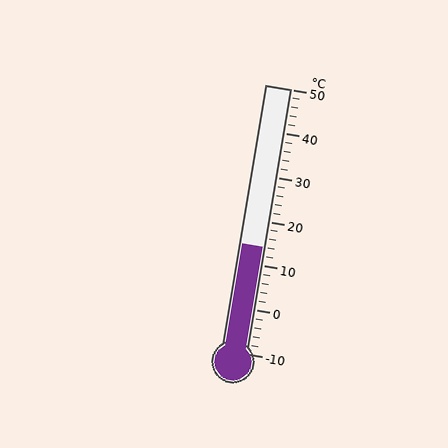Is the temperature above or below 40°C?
The temperature is below 40°C.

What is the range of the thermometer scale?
The thermometer scale ranges from -10°C to 50°C.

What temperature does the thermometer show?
The thermometer shows approximately 14°C.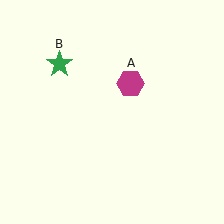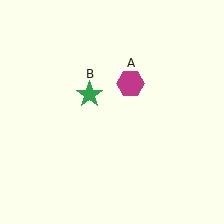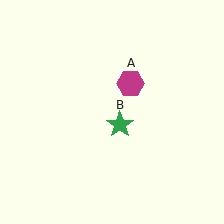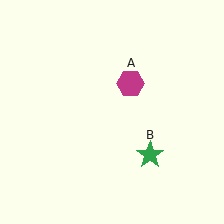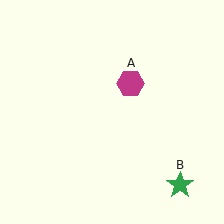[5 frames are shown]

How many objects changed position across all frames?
1 object changed position: green star (object B).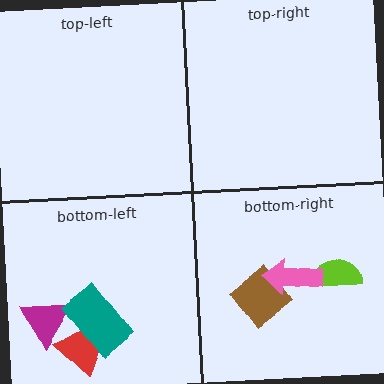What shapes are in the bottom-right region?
The lime semicircle, the brown diamond, the pink arrow.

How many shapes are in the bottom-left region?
3.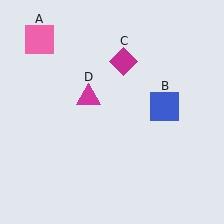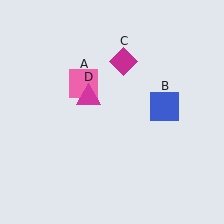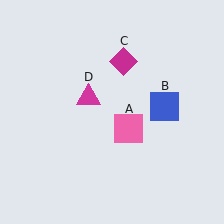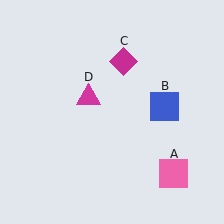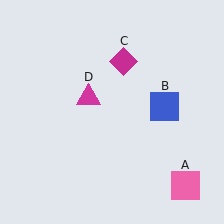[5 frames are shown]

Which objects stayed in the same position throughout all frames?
Blue square (object B) and magenta diamond (object C) and magenta triangle (object D) remained stationary.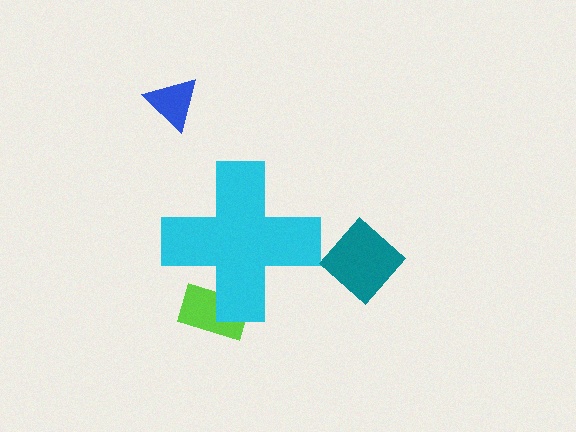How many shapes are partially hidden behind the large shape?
1 shape is partially hidden.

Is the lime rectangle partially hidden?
Yes, the lime rectangle is partially hidden behind the cyan cross.